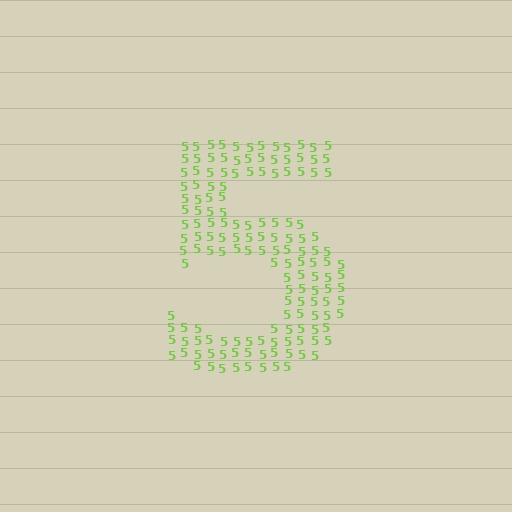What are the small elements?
The small elements are digit 5's.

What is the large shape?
The large shape is the digit 5.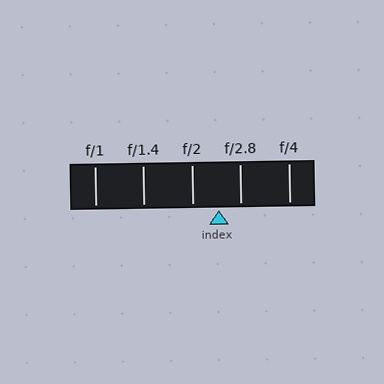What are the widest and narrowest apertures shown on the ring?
The widest aperture shown is f/1 and the narrowest is f/4.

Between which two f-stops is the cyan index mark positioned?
The index mark is between f/2 and f/2.8.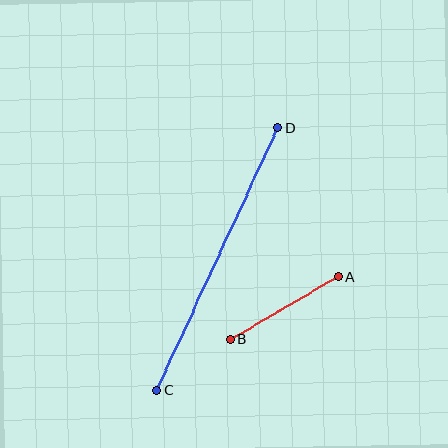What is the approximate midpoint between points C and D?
The midpoint is at approximately (217, 259) pixels.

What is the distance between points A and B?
The distance is approximately 125 pixels.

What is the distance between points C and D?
The distance is approximately 289 pixels.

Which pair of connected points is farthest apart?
Points C and D are farthest apart.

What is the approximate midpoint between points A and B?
The midpoint is at approximately (284, 308) pixels.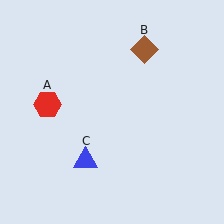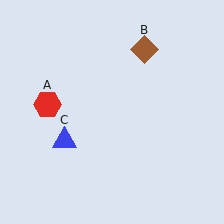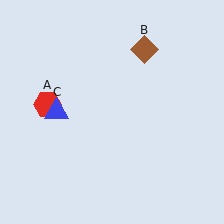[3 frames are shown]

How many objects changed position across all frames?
1 object changed position: blue triangle (object C).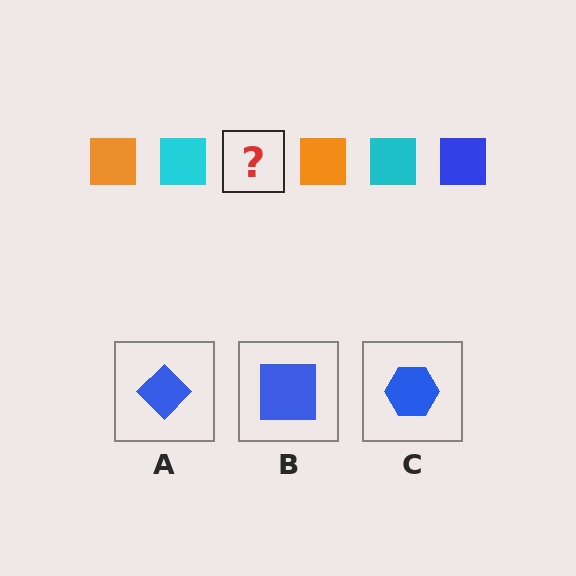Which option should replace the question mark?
Option B.